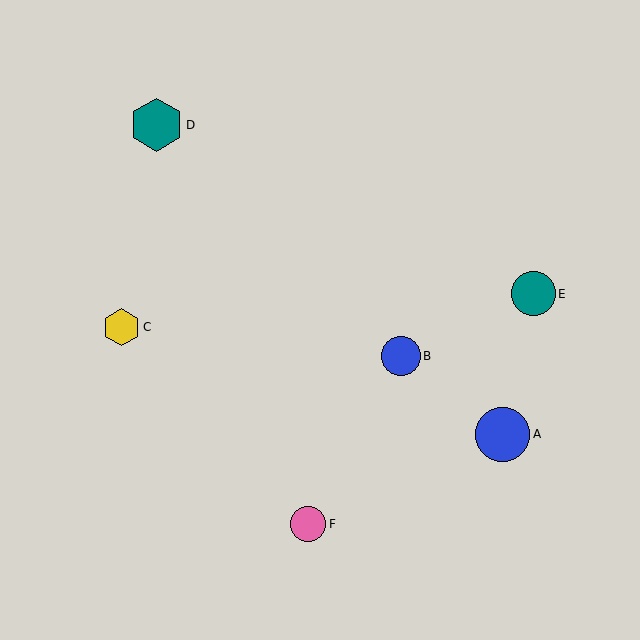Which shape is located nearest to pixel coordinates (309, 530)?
The pink circle (labeled F) at (308, 524) is nearest to that location.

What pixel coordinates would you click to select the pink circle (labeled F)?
Click at (308, 524) to select the pink circle F.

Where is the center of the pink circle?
The center of the pink circle is at (308, 524).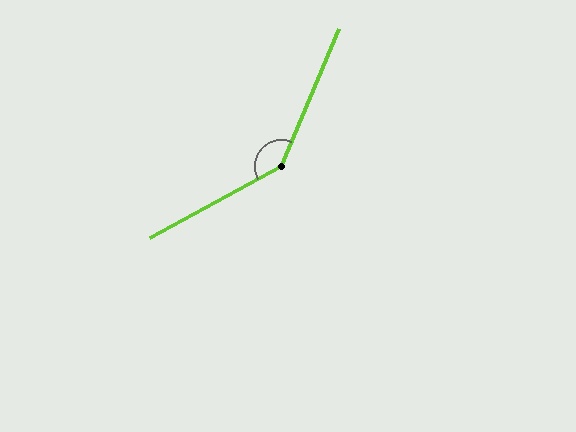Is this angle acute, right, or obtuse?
It is obtuse.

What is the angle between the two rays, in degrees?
Approximately 141 degrees.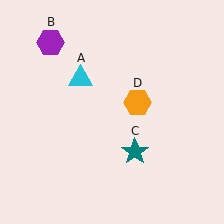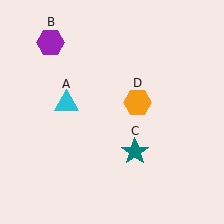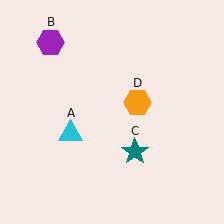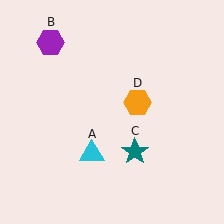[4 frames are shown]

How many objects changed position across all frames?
1 object changed position: cyan triangle (object A).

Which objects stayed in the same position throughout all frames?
Purple hexagon (object B) and teal star (object C) and orange hexagon (object D) remained stationary.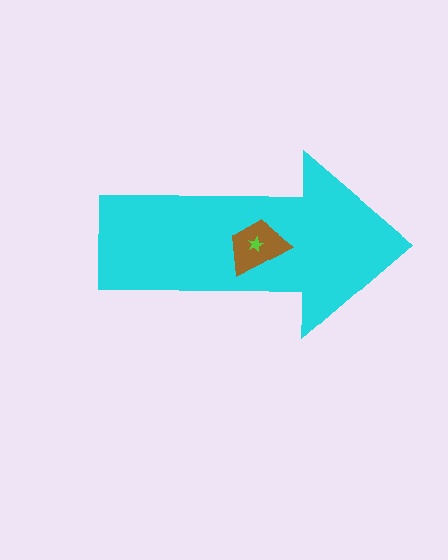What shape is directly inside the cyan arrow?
The brown trapezoid.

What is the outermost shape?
The cyan arrow.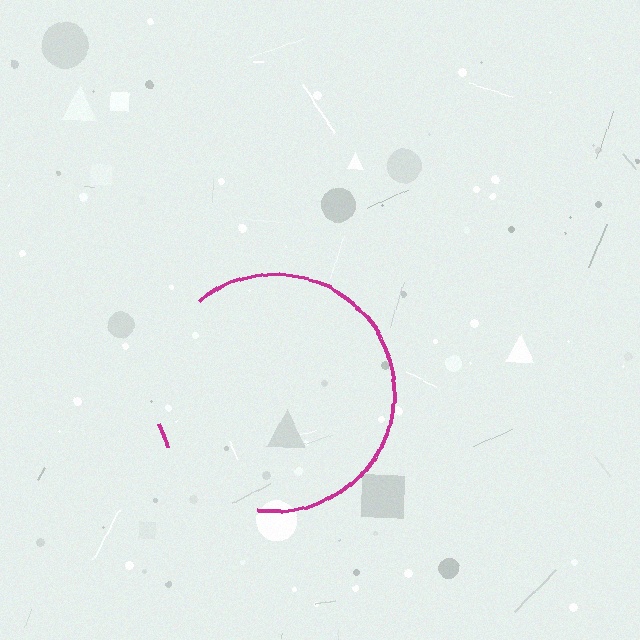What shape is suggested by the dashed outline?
The dashed outline suggests a circle.